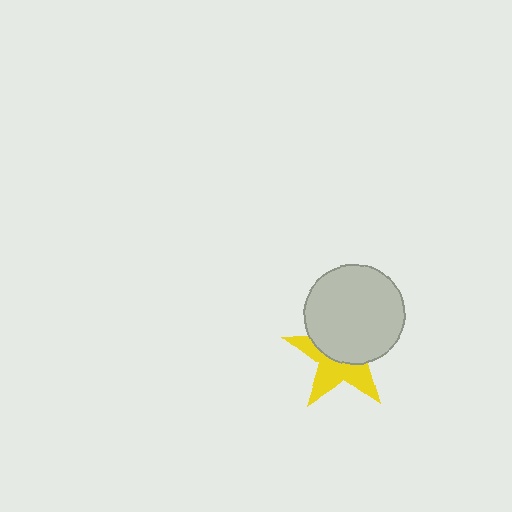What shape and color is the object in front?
The object in front is a light gray circle.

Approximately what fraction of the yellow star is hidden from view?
Roughly 54% of the yellow star is hidden behind the light gray circle.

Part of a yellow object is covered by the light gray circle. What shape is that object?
It is a star.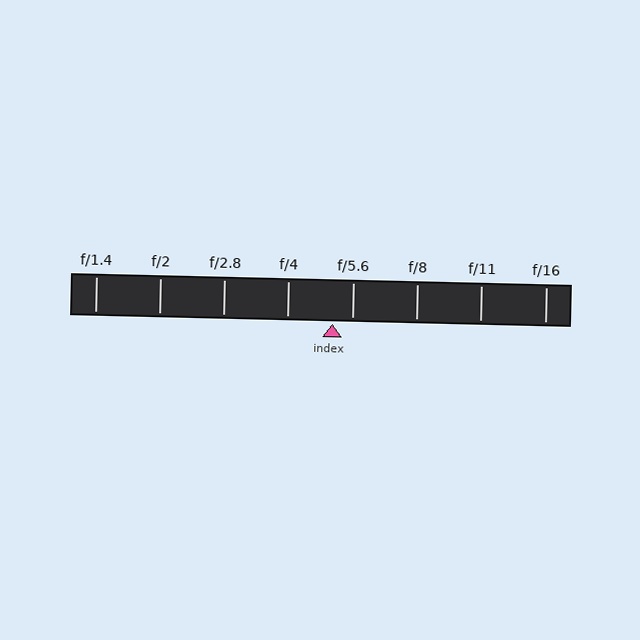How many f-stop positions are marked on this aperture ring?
There are 8 f-stop positions marked.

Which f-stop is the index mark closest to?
The index mark is closest to f/5.6.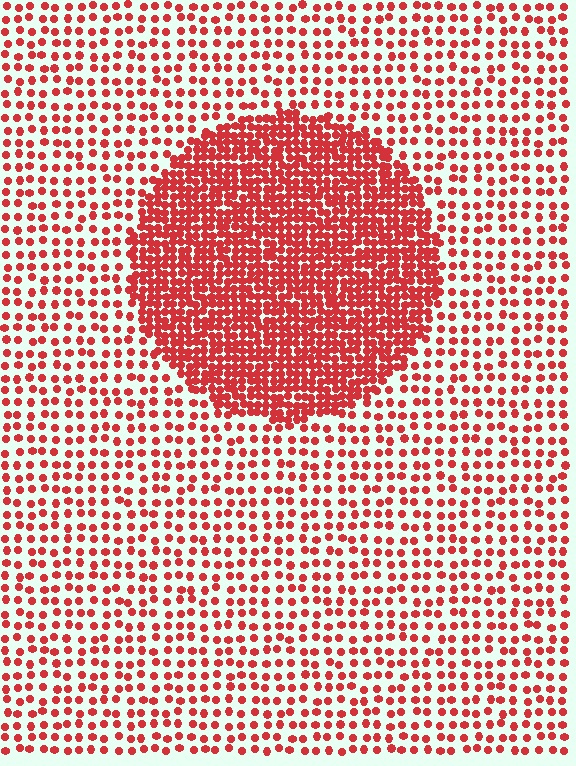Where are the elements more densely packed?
The elements are more densely packed inside the circle boundary.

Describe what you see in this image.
The image contains small red elements arranged at two different densities. A circle-shaped region is visible where the elements are more densely packed than the surrounding area.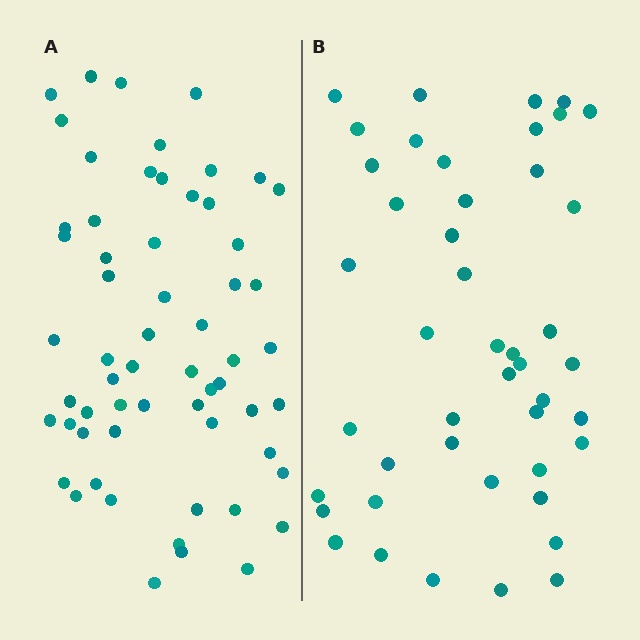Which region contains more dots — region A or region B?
Region A (the left region) has more dots.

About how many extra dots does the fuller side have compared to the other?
Region A has approximately 15 more dots than region B.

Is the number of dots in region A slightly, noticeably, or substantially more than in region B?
Region A has noticeably more, but not dramatically so. The ratio is roughly 1.3 to 1.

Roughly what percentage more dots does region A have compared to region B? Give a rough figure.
About 35% more.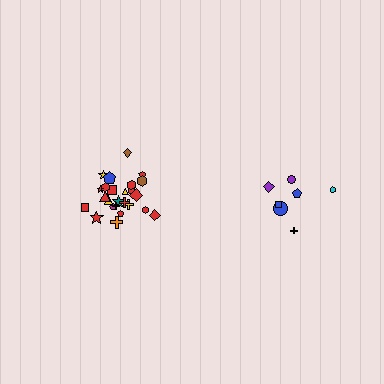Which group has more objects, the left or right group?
The left group.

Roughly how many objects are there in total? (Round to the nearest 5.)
Roughly 30 objects in total.